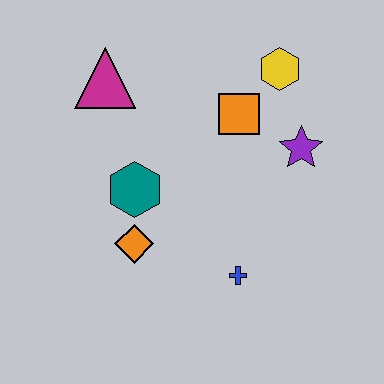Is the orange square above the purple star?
Yes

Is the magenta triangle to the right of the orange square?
No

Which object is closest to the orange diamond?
The teal hexagon is closest to the orange diamond.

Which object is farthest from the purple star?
The magenta triangle is farthest from the purple star.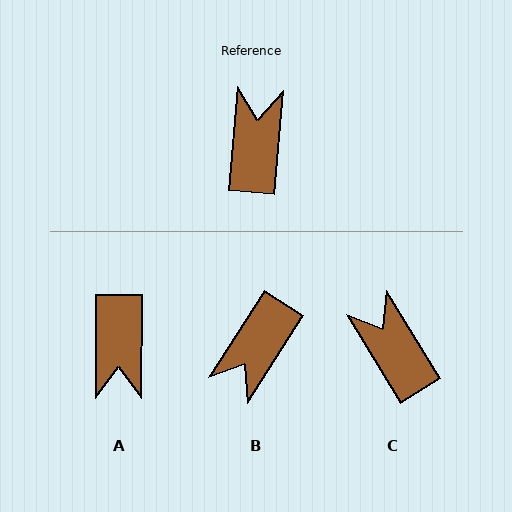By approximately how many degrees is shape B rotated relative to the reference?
Approximately 152 degrees counter-clockwise.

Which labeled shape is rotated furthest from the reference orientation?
A, about 175 degrees away.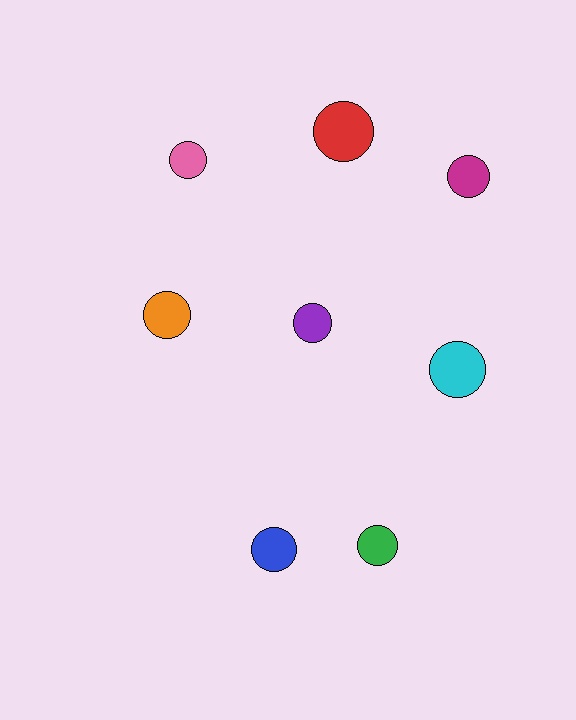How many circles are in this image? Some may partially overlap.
There are 8 circles.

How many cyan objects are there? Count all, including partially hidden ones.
There is 1 cyan object.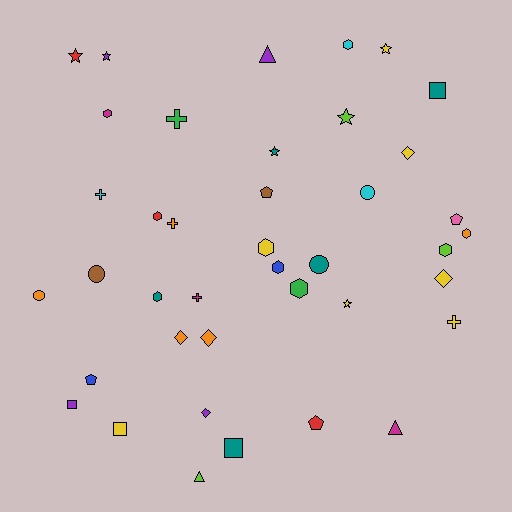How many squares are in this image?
There are 4 squares.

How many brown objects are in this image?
There are 2 brown objects.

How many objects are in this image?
There are 40 objects.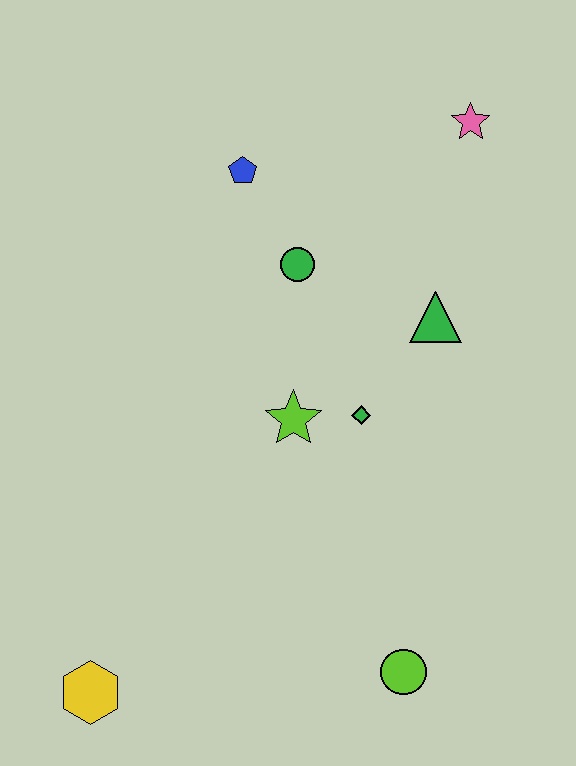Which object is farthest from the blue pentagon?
The yellow hexagon is farthest from the blue pentagon.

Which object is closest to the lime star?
The green diamond is closest to the lime star.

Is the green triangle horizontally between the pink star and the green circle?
Yes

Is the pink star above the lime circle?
Yes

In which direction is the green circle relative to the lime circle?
The green circle is above the lime circle.